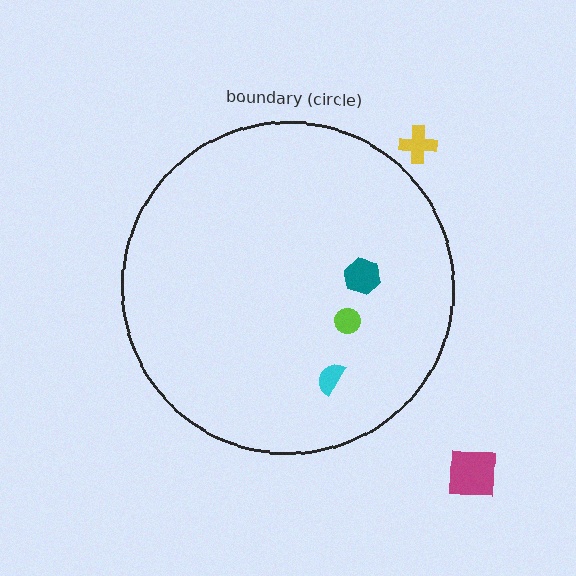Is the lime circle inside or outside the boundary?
Inside.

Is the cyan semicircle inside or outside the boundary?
Inside.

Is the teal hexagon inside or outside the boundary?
Inside.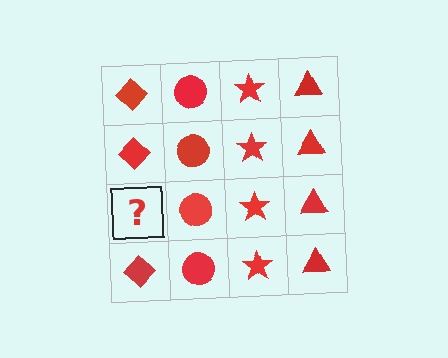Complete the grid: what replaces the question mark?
The question mark should be replaced with a red diamond.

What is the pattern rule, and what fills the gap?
The rule is that each column has a consistent shape. The gap should be filled with a red diamond.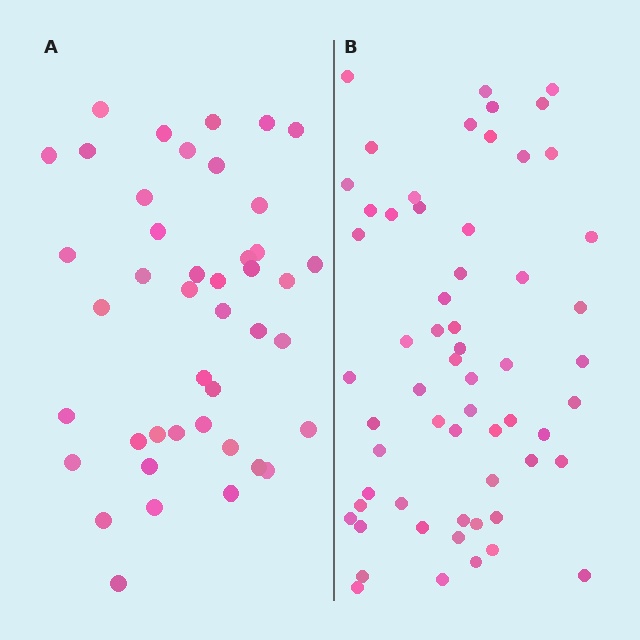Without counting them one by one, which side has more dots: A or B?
Region B (the right region) has more dots.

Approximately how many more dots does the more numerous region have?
Region B has approximately 15 more dots than region A.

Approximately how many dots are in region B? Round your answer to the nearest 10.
About 60 dots.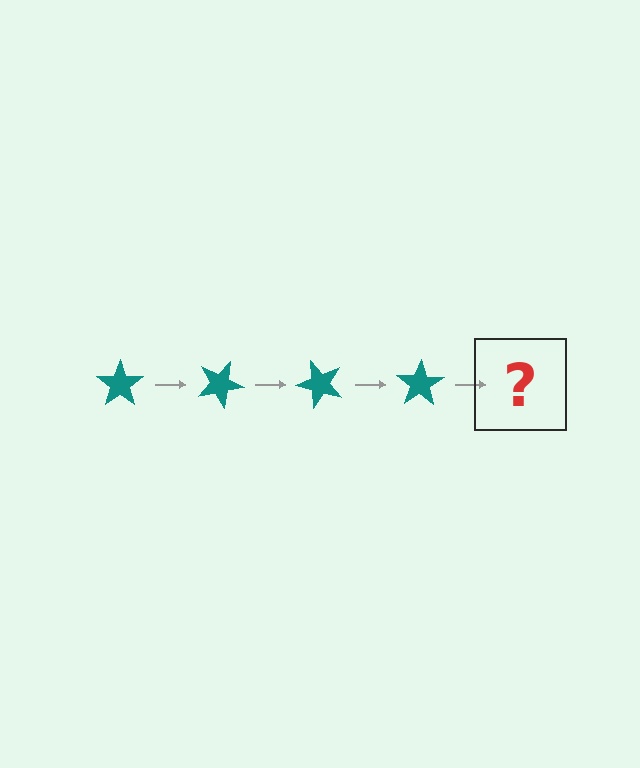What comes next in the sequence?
The next element should be a teal star rotated 100 degrees.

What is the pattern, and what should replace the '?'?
The pattern is that the star rotates 25 degrees each step. The '?' should be a teal star rotated 100 degrees.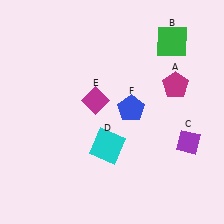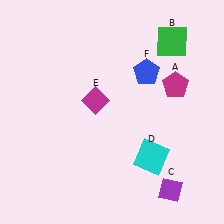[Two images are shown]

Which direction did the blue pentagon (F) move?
The blue pentagon (F) moved up.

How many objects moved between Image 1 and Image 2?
3 objects moved between the two images.